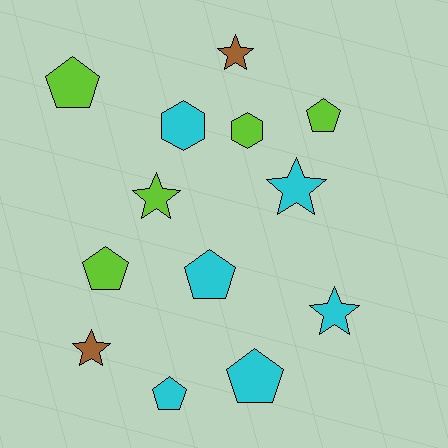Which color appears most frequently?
Cyan, with 6 objects.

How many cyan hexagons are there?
There is 1 cyan hexagon.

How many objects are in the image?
There are 13 objects.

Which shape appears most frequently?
Pentagon, with 6 objects.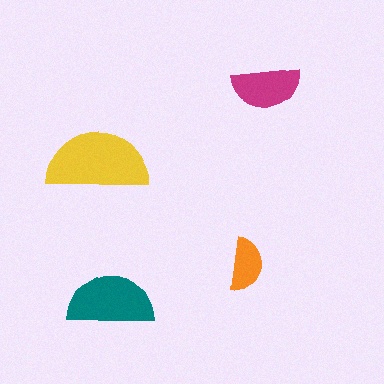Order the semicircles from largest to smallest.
the yellow one, the teal one, the magenta one, the orange one.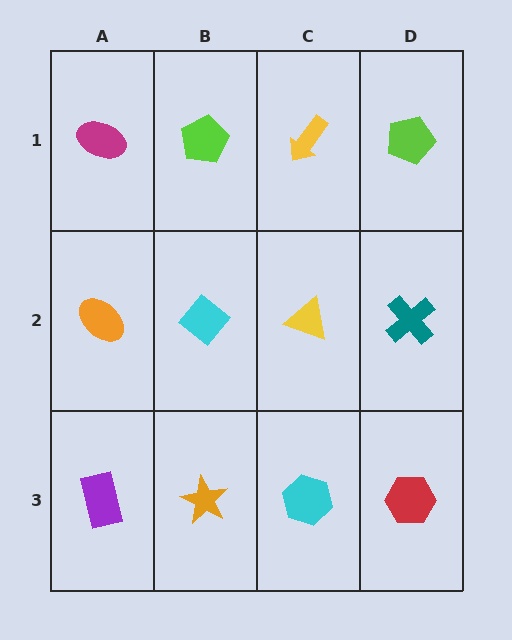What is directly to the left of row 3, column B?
A purple rectangle.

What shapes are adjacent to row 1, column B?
A cyan diamond (row 2, column B), a magenta ellipse (row 1, column A), a yellow arrow (row 1, column C).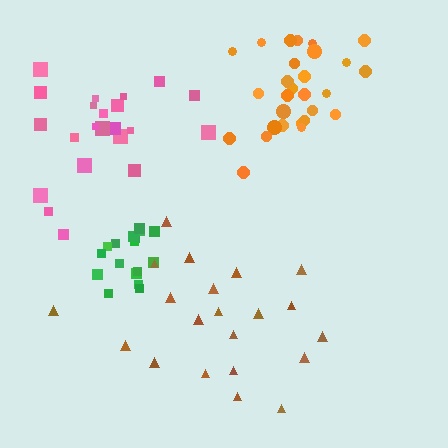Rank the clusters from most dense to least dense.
green, orange, pink, brown.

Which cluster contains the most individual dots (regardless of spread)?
Orange (28).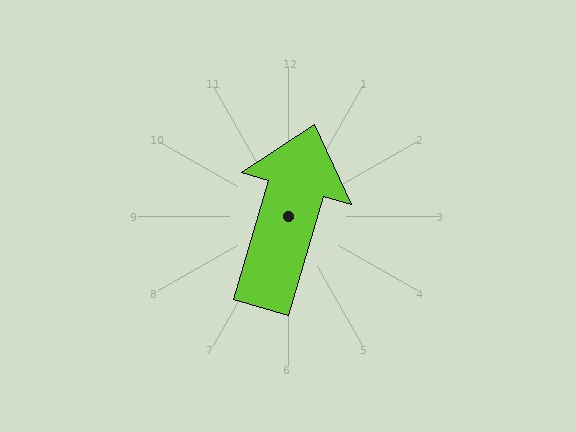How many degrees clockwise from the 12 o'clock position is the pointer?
Approximately 16 degrees.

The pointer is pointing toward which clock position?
Roughly 1 o'clock.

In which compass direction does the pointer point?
North.